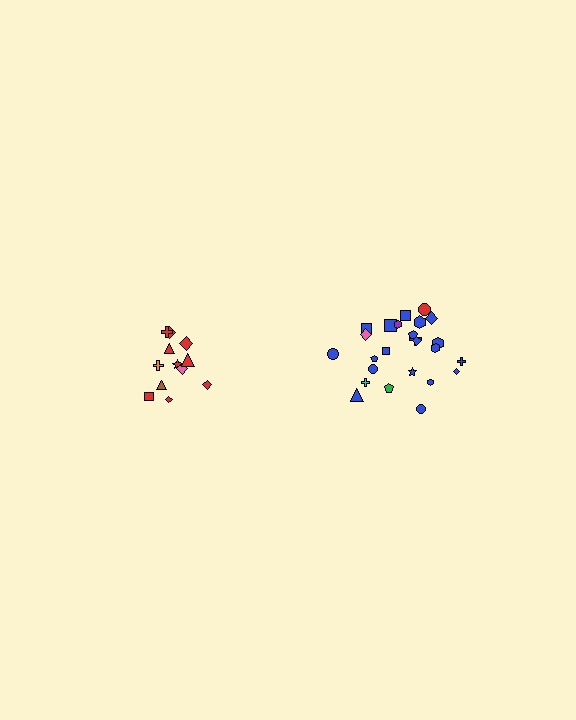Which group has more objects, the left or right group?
The right group.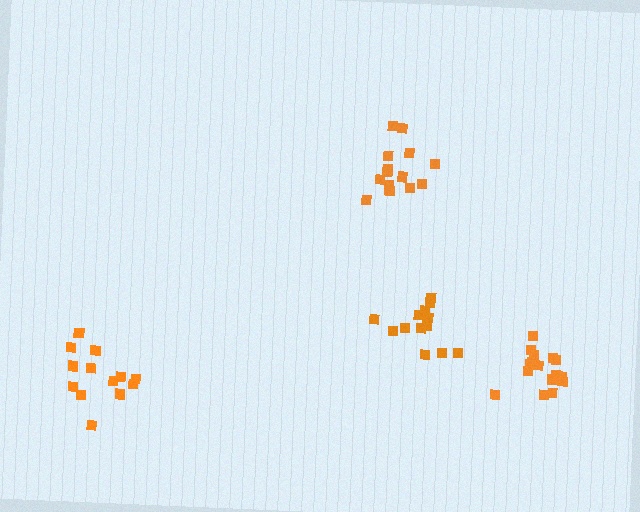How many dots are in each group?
Group 1: 13 dots, Group 2: 13 dots, Group 3: 15 dots, Group 4: 16 dots (57 total).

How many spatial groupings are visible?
There are 4 spatial groupings.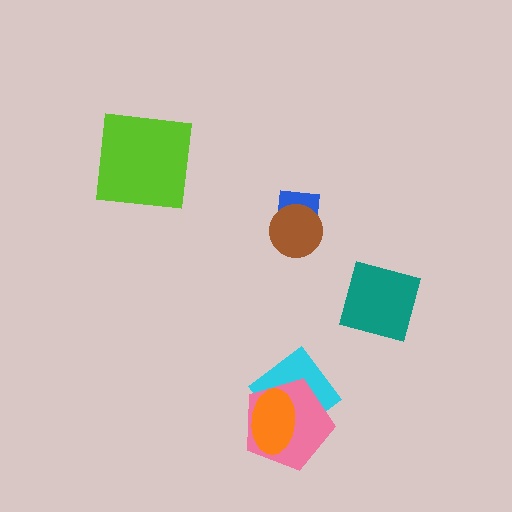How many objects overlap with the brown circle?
1 object overlaps with the brown circle.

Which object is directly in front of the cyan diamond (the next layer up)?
The pink pentagon is directly in front of the cyan diamond.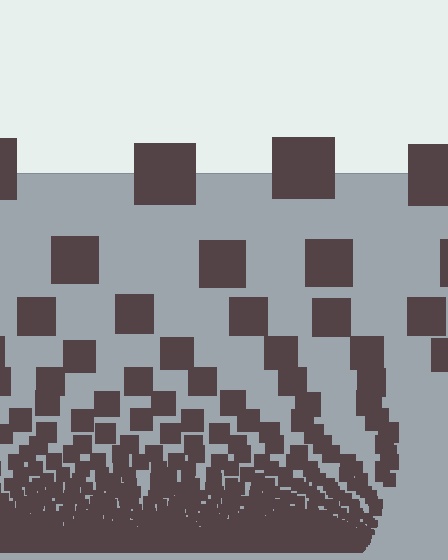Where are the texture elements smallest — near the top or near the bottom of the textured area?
Near the bottom.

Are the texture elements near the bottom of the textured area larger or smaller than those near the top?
Smaller. The gradient is inverted — elements near the bottom are smaller and denser.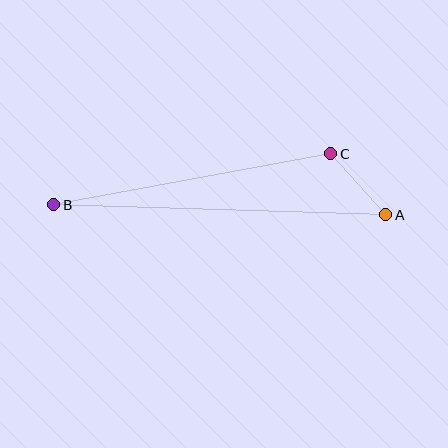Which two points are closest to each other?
Points A and C are closest to each other.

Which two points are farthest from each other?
Points A and B are farthest from each other.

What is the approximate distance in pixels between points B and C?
The distance between B and C is approximately 282 pixels.